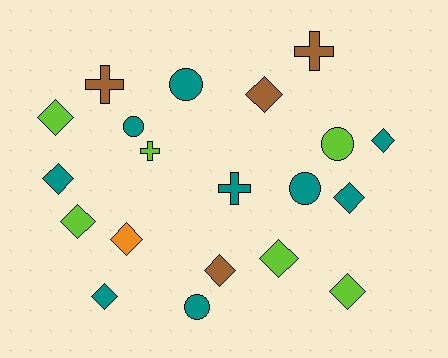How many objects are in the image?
There are 20 objects.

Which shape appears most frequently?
Diamond, with 11 objects.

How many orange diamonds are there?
There is 1 orange diamond.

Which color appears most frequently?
Teal, with 9 objects.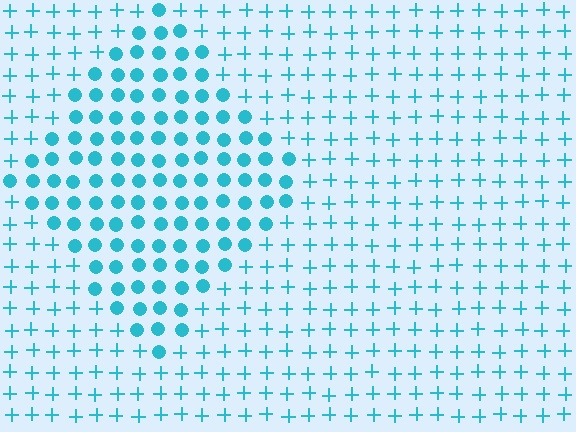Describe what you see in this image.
The image is filled with small cyan elements arranged in a uniform grid. A diamond-shaped region contains circles, while the surrounding area contains plus signs. The boundary is defined purely by the change in element shape.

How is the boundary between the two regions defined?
The boundary is defined by a change in element shape: circles inside vs. plus signs outside. All elements share the same color and spacing.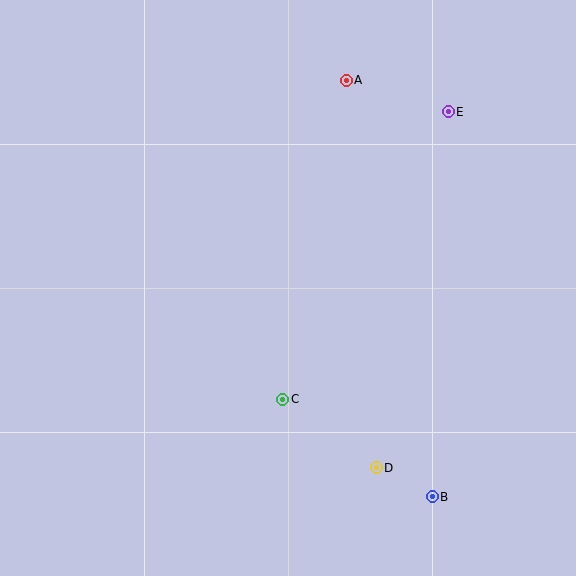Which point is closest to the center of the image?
Point C at (283, 399) is closest to the center.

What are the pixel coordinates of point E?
Point E is at (448, 112).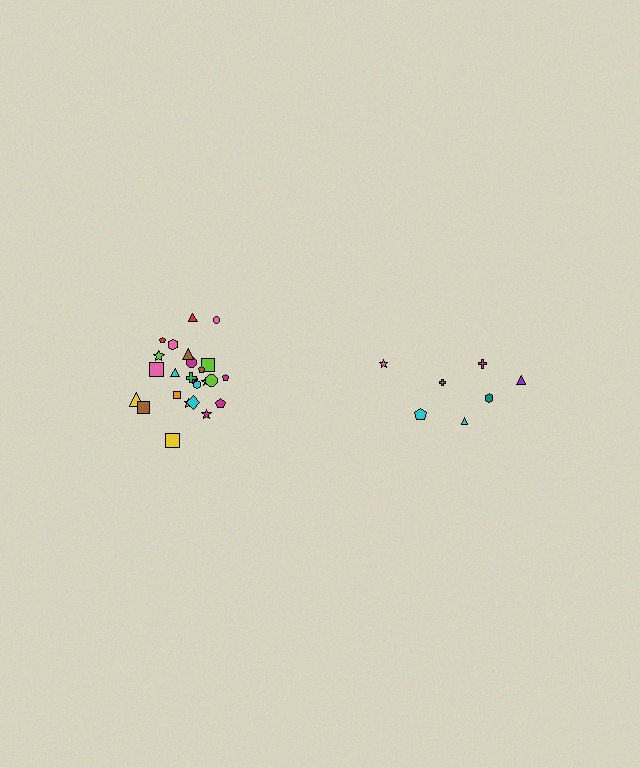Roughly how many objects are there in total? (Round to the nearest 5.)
Roughly 30 objects in total.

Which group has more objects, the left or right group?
The left group.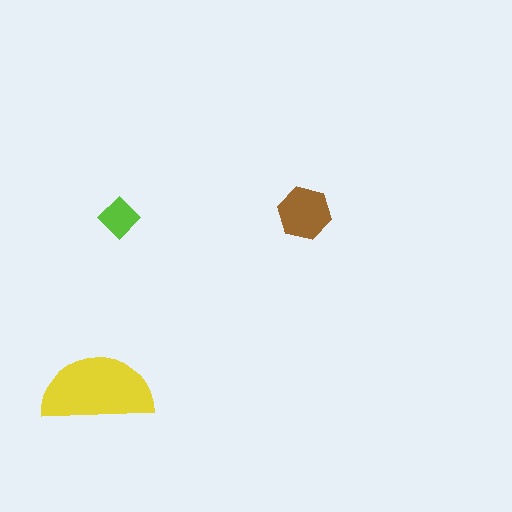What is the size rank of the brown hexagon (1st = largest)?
2nd.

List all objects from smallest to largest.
The lime diamond, the brown hexagon, the yellow semicircle.